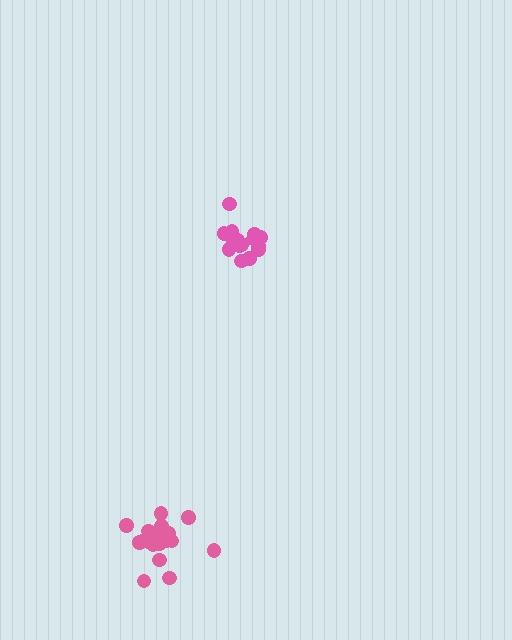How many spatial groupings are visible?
There are 2 spatial groupings.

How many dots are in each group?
Group 1: 18 dots, Group 2: 16 dots (34 total).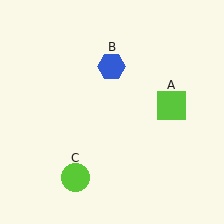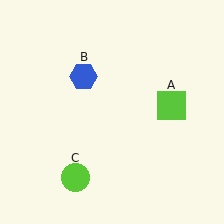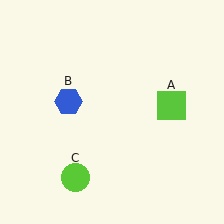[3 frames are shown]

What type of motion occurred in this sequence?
The blue hexagon (object B) rotated counterclockwise around the center of the scene.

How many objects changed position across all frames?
1 object changed position: blue hexagon (object B).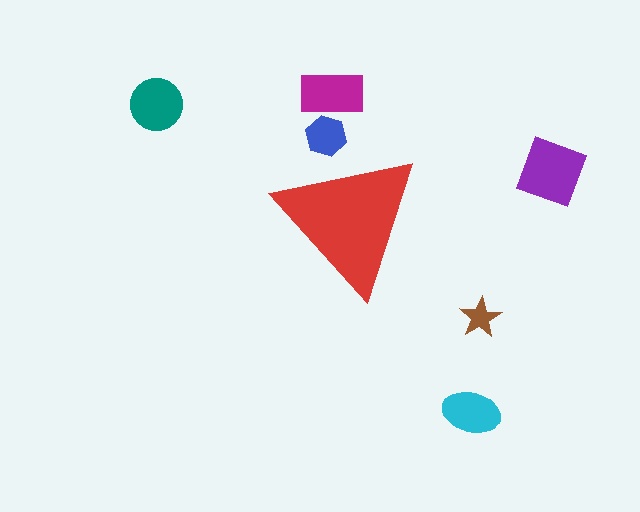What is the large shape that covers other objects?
A red triangle.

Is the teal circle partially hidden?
No, the teal circle is fully visible.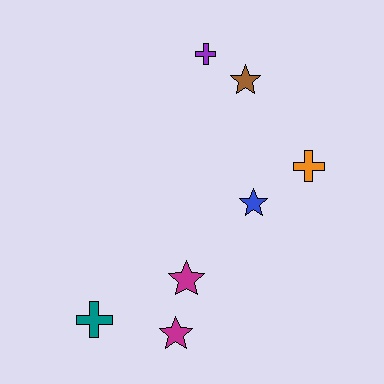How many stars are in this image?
There are 4 stars.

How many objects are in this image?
There are 7 objects.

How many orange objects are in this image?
There is 1 orange object.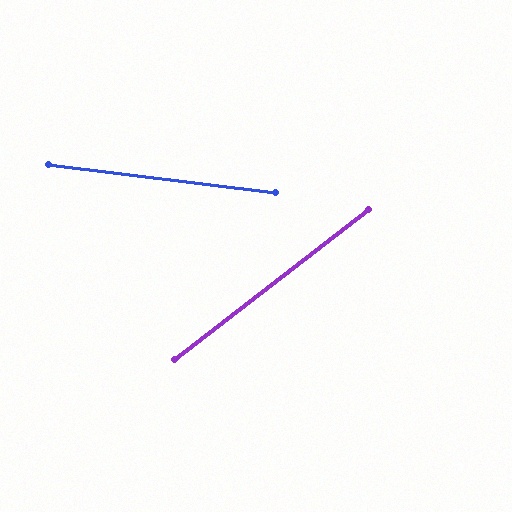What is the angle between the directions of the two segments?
Approximately 45 degrees.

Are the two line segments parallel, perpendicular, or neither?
Neither parallel nor perpendicular — they differ by about 45°.